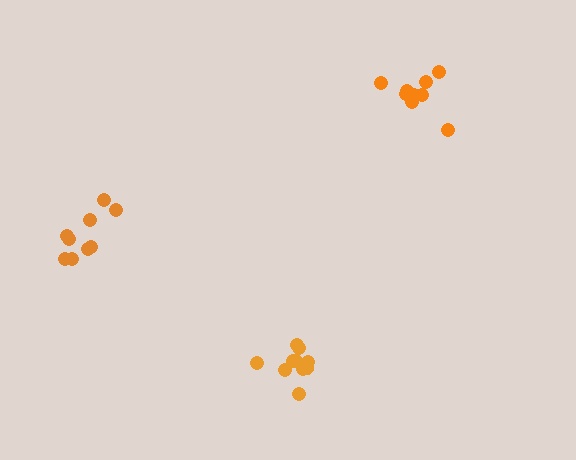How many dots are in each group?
Group 1: 9 dots, Group 2: 10 dots, Group 3: 9 dots (28 total).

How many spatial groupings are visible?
There are 3 spatial groupings.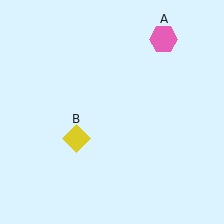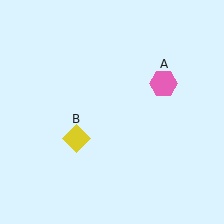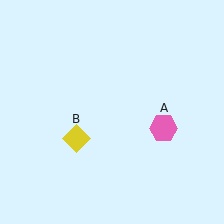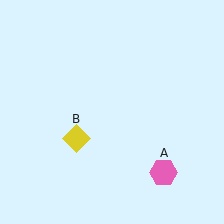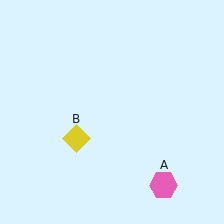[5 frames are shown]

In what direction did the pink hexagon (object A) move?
The pink hexagon (object A) moved down.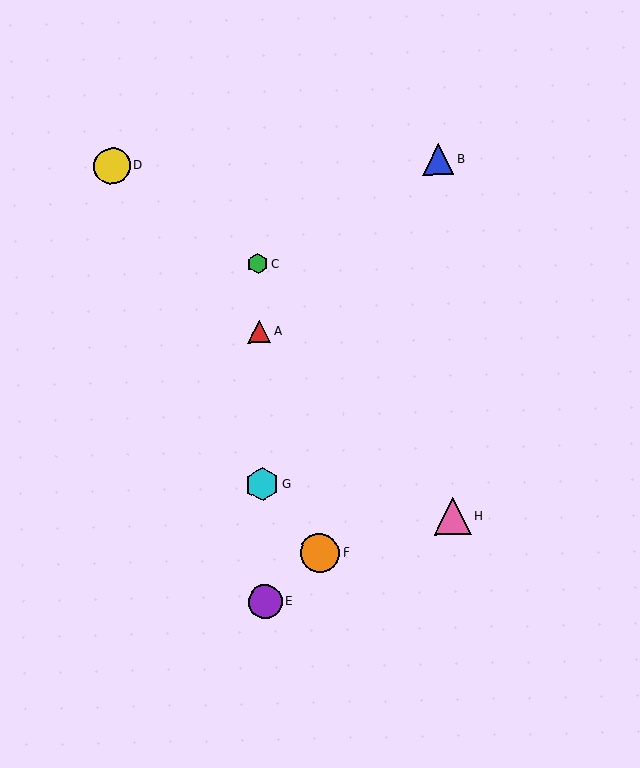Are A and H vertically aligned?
No, A is at x≈259 and H is at x≈453.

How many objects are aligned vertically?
4 objects (A, C, E, G) are aligned vertically.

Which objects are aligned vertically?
Objects A, C, E, G are aligned vertically.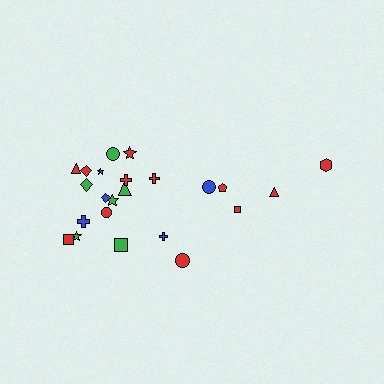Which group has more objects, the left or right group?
The left group.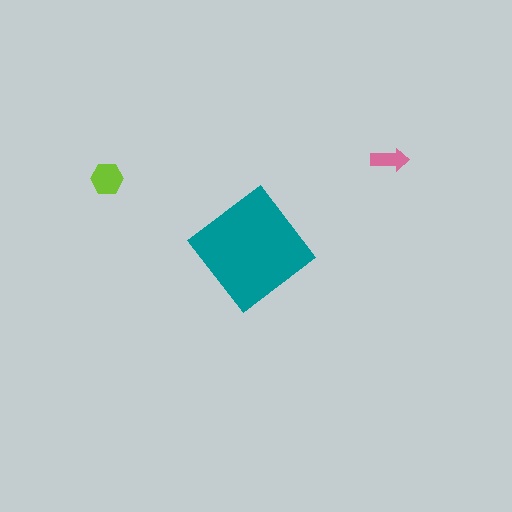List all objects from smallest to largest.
The pink arrow, the lime hexagon, the teal diamond.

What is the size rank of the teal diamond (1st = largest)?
1st.